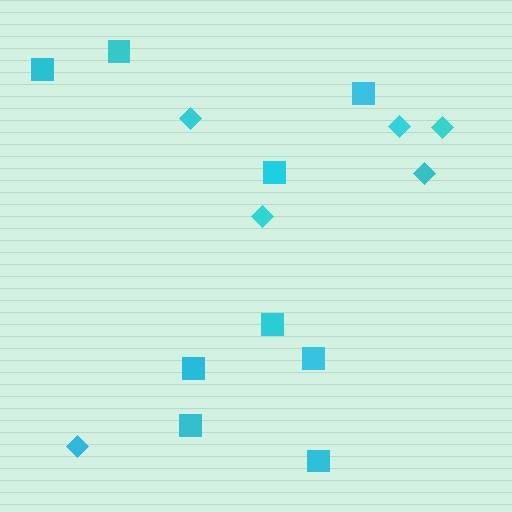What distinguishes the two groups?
There are 2 groups: one group of diamonds (6) and one group of squares (9).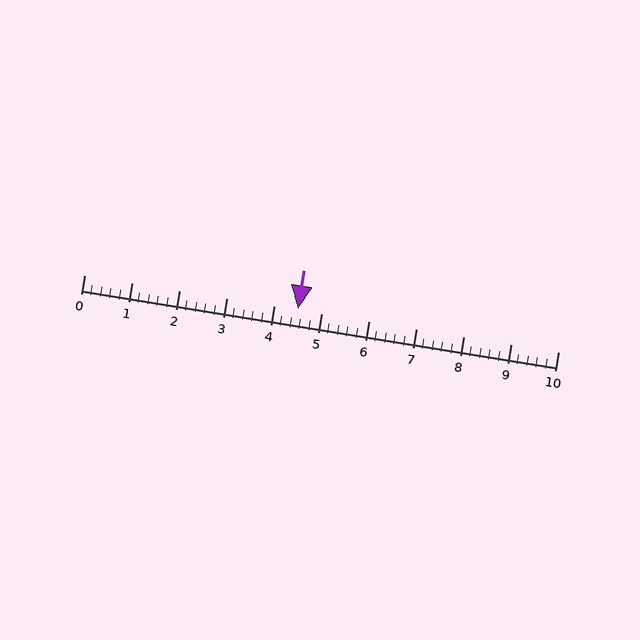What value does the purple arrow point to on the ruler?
The purple arrow points to approximately 4.5.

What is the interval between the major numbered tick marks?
The major tick marks are spaced 1 units apart.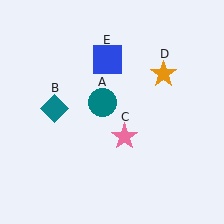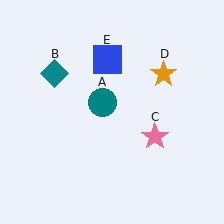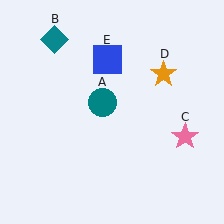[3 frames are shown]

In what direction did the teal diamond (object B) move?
The teal diamond (object B) moved up.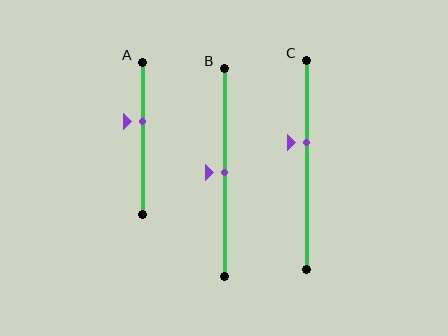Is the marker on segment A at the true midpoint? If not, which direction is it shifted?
No, the marker on segment A is shifted upward by about 11% of the segment length.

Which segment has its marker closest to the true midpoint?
Segment B has its marker closest to the true midpoint.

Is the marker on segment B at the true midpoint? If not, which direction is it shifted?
Yes, the marker on segment B is at the true midpoint.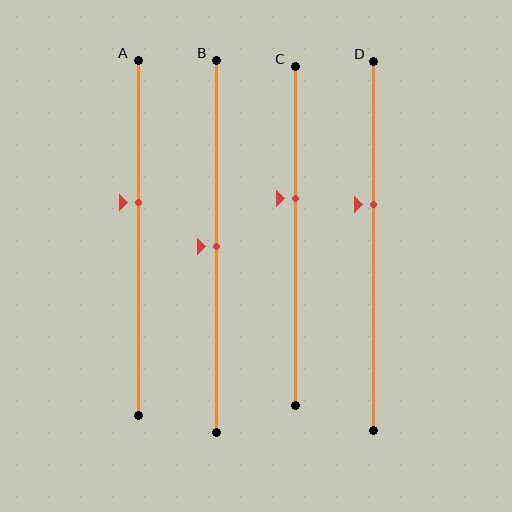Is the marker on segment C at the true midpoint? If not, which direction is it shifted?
No, the marker on segment C is shifted upward by about 11% of the segment length.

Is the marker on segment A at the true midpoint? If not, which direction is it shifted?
No, the marker on segment A is shifted upward by about 10% of the segment length.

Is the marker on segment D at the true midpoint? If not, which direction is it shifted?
No, the marker on segment D is shifted upward by about 11% of the segment length.